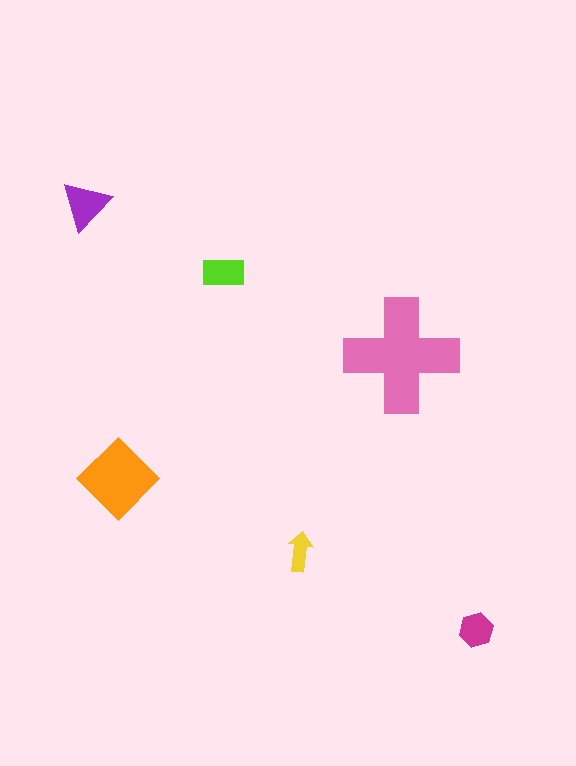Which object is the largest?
The pink cross.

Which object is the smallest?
The yellow arrow.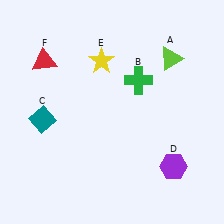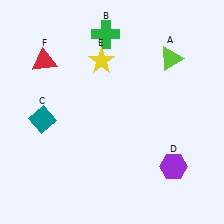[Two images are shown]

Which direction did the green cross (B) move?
The green cross (B) moved up.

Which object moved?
The green cross (B) moved up.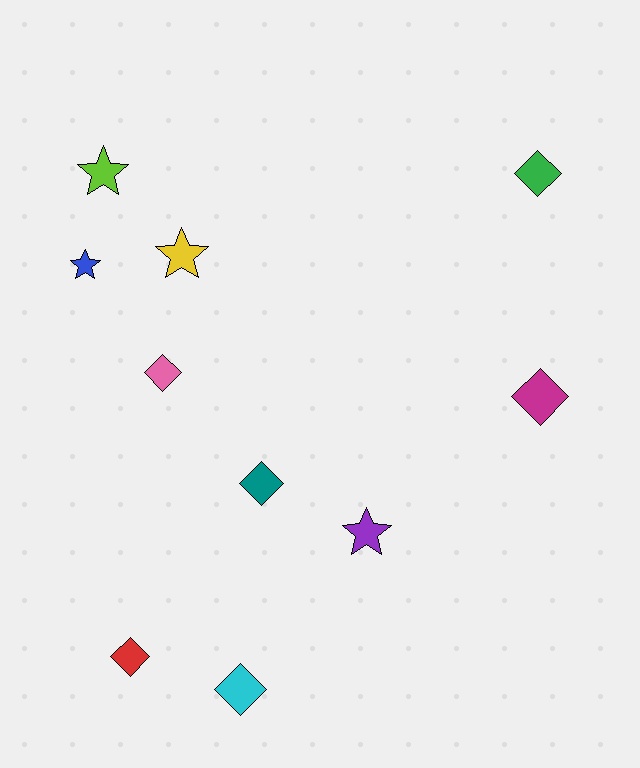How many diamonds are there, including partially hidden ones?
There are 6 diamonds.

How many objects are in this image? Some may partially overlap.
There are 10 objects.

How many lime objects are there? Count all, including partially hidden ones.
There is 1 lime object.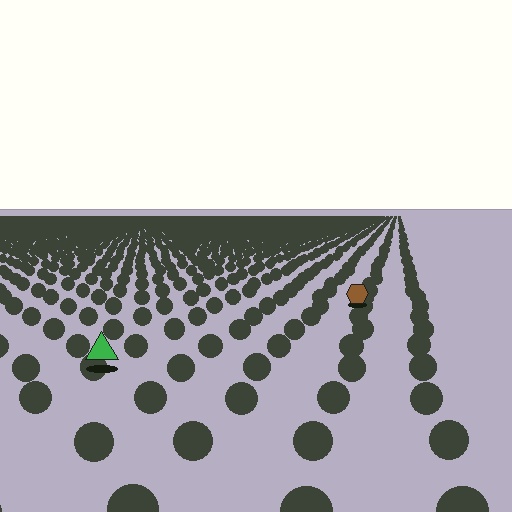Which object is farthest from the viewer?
The brown hexagon is farthest from the viewer. It appears smaller and the ground texture around it is denser.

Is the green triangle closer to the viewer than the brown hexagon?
Yes. The green triangle is closer — you can tell from the texture gradient: the ground texture is coarser near it.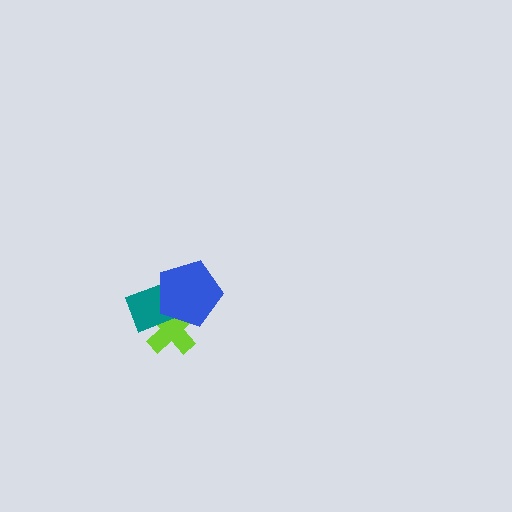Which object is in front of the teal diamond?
The blue pentagon is in front of the teal diamond.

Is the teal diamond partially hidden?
Yes, it is partially covered by another shape.